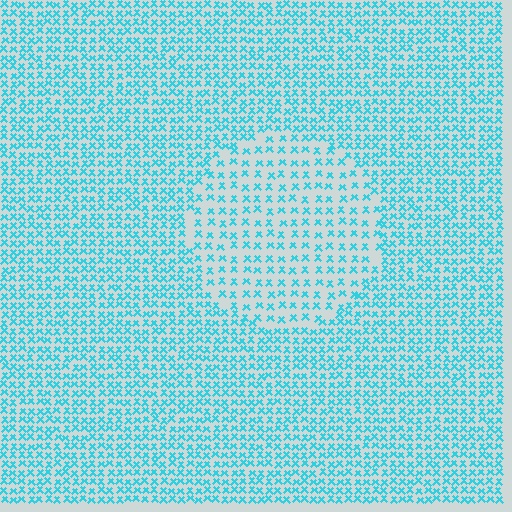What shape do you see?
I see a circle.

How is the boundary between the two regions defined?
The boundary is defined by a change in element density (approximately 1.8x ratio). All elements are the same color, size, and shape.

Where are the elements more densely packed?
The elements are more densely packed outside the circle boundary.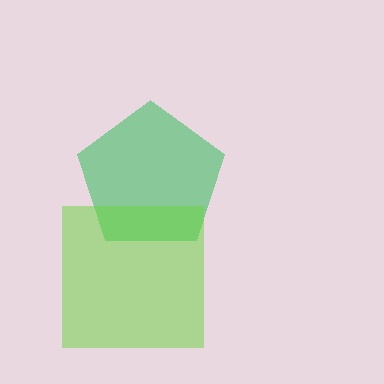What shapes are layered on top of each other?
The layered shapes are: a green pentagon, a lime square.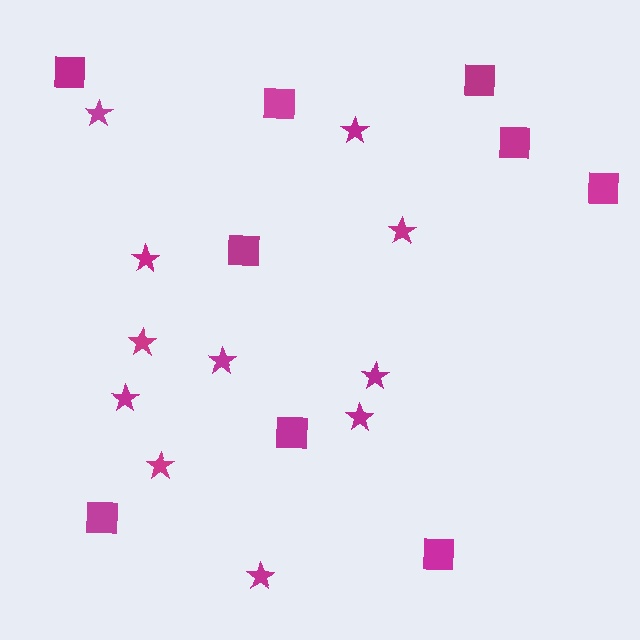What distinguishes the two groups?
There are 2 groups: one group of squares (9) and one group of stars (11).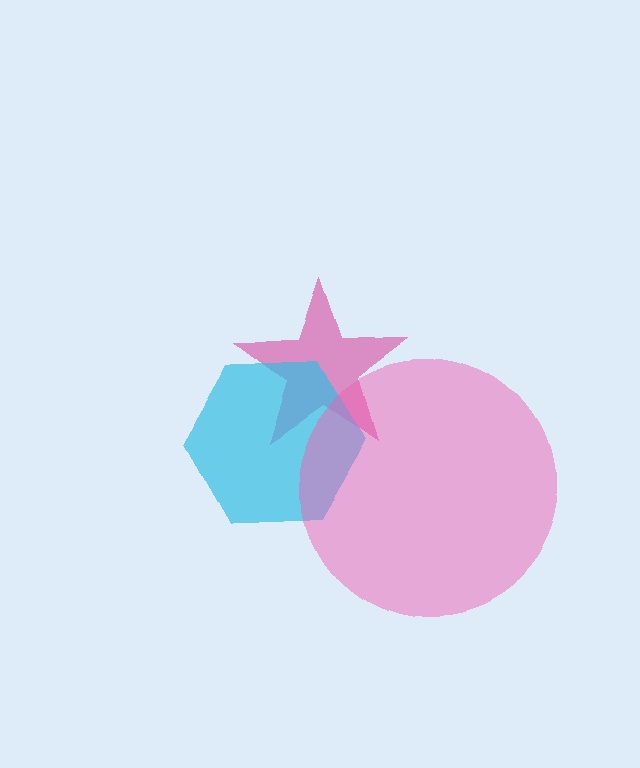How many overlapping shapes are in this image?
There are 3 overlapping shapes in the image.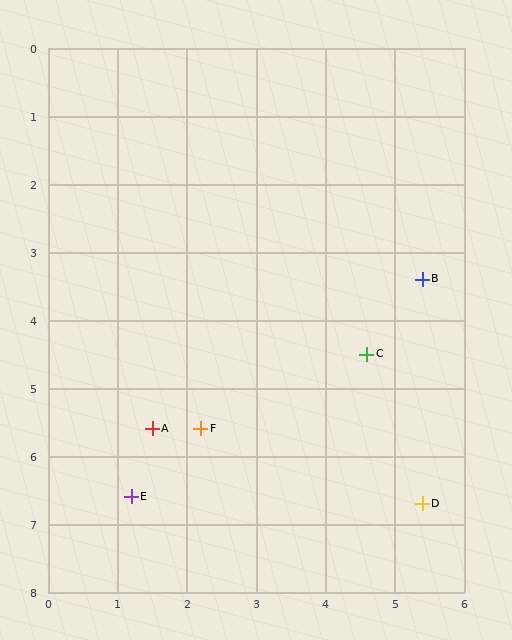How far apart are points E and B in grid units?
Points E and B are about 5.3 grid units apart.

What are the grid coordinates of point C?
Point C is at approximately (4.6, 4.5).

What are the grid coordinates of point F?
Point F is at approximately (2.2, 5.6).